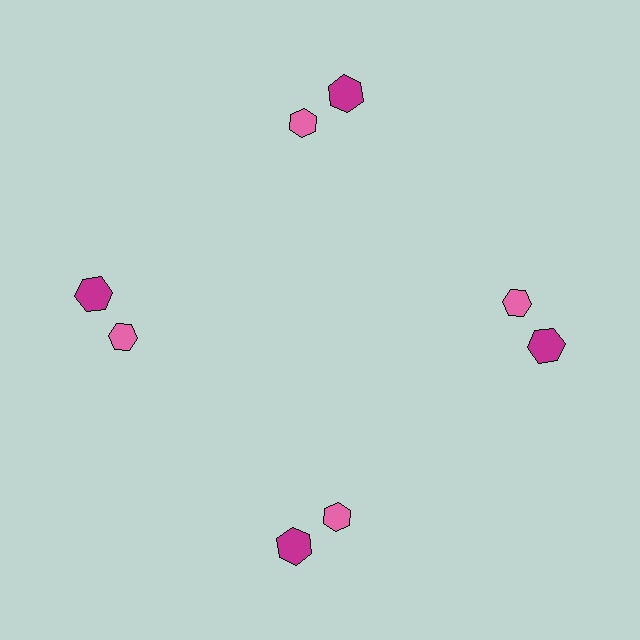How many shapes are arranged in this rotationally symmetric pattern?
There are 8 shapes, arranged in 4 groups of 2.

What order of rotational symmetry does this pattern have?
This pattern has 4-fold rotational symmetry.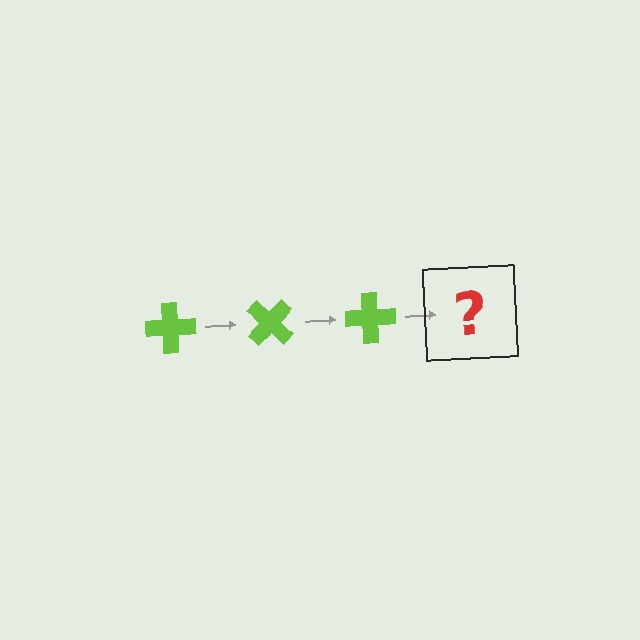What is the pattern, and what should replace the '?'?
The pattern is that the cross rotates 45 degrees each step. The '?' should be a lime cross rotated 135 degrees.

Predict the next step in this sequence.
The next step is a lime cross rotated 135 degrees.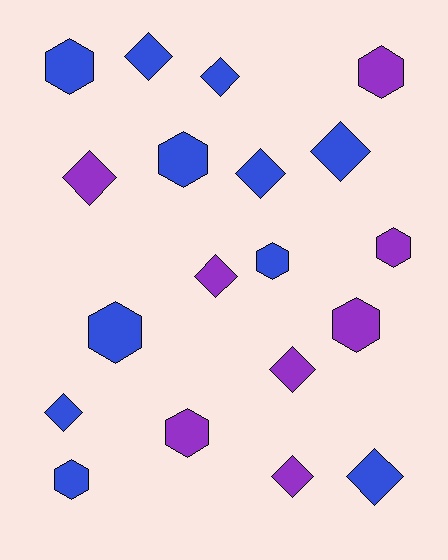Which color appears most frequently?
Blue, with 11 objects.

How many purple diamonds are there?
There are 4 purple diamonds.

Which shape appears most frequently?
Diamond, with 10 objects.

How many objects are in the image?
There are 19 objects.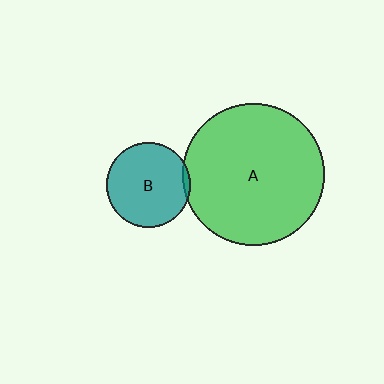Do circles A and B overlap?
Yes.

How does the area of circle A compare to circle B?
Approximately 2.8 times.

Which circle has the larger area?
Circle A (green).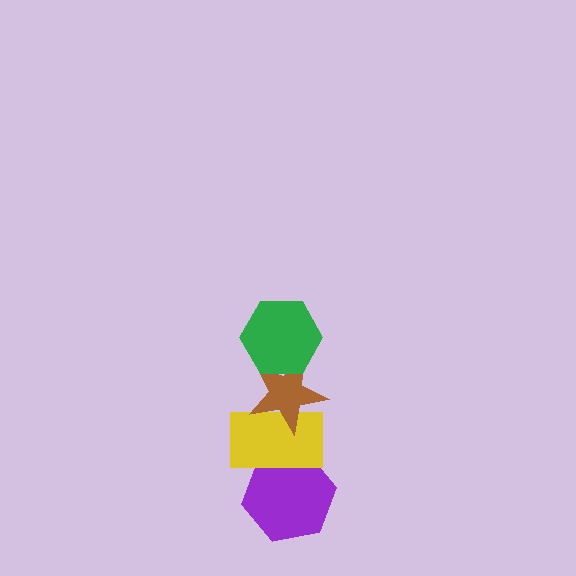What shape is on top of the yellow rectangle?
The brown star is on top of the yellow rectangle.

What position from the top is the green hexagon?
The green hexagon is 1st from the top.